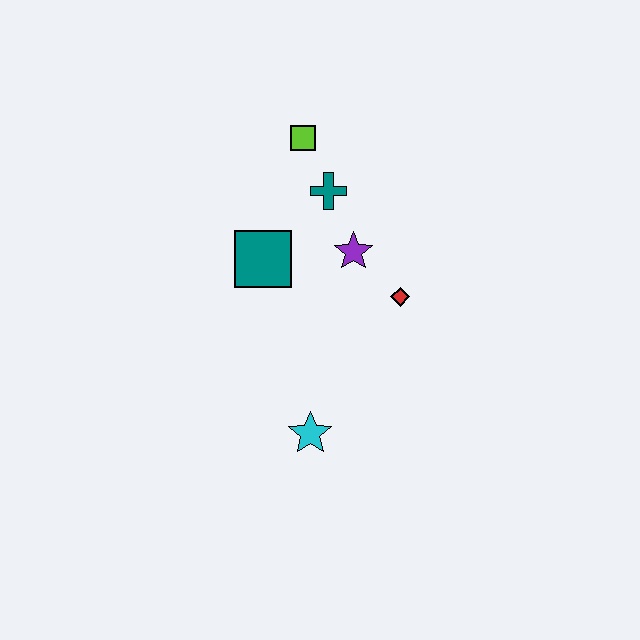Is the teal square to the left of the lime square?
Yes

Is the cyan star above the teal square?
No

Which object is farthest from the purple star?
The cyan star is farthest from the purple star.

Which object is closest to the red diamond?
The purple star is closest to the red diamond.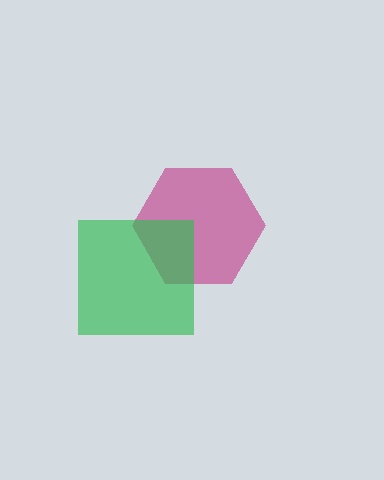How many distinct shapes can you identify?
There are 2 distinct shapes: a magenta hexagon, a green square.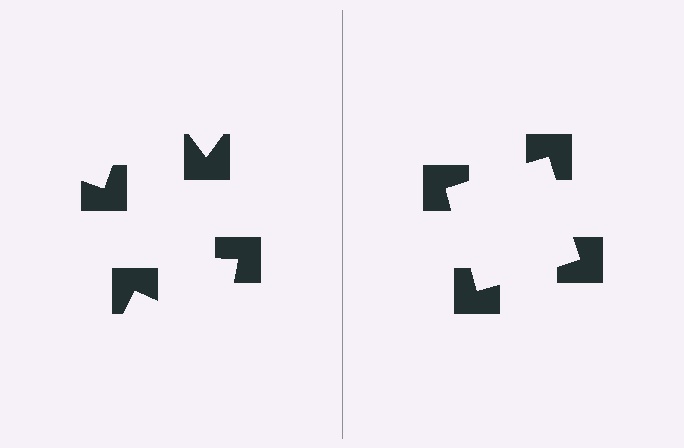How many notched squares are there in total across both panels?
8 — 4 on each side.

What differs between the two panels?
The notched squares are positioned identically on both sides; only the wedge orientations differ. On the right they align to a square; on the left they are misaligned.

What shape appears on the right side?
An illusory square.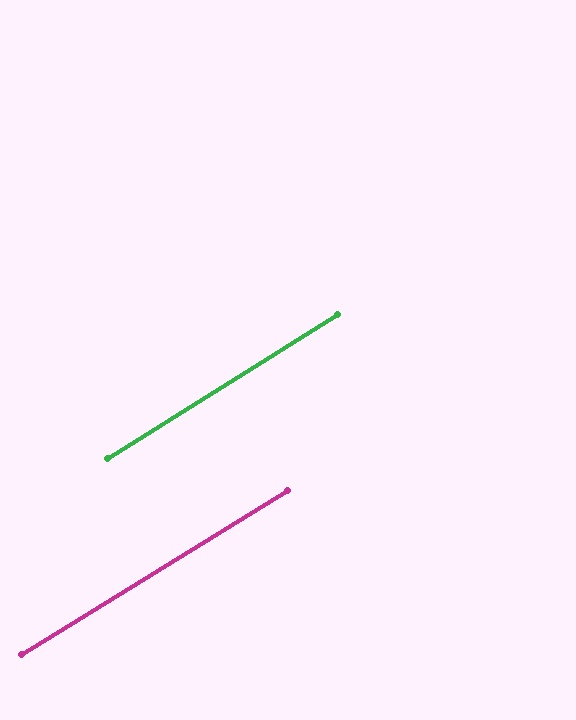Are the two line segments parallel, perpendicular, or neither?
Parallel — their directions differ by only 0.4°.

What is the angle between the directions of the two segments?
Approximately 0 degrees.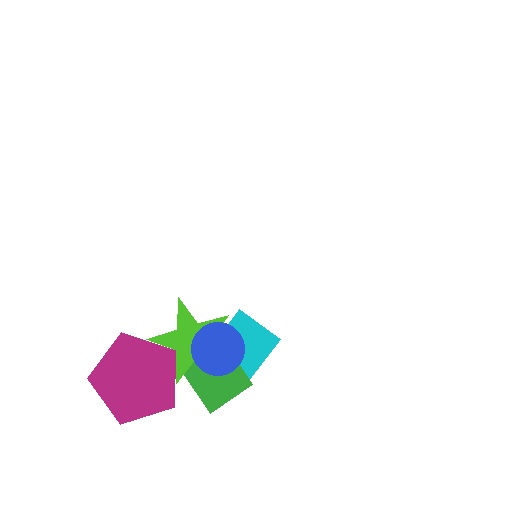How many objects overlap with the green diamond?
3 objects overlap with the green diamond.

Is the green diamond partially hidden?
Yes, it is partially covered by another shape.